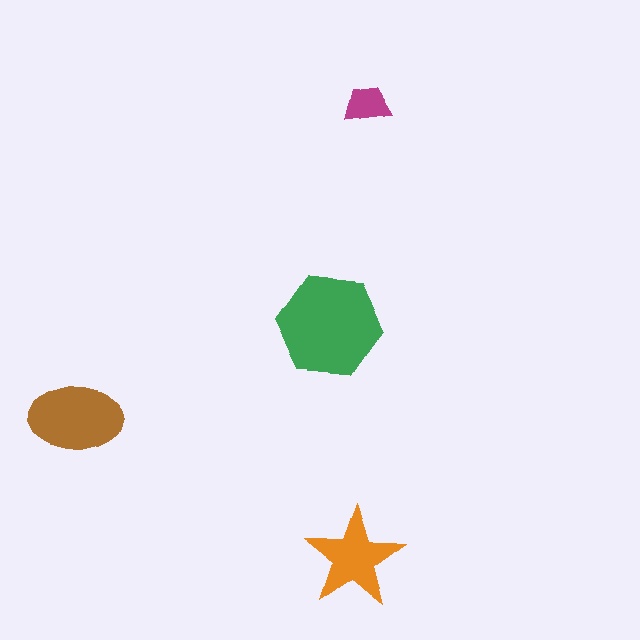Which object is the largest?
The green hexagon.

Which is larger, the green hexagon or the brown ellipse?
The green hexagon.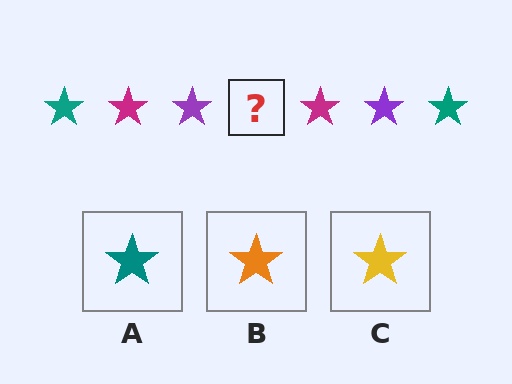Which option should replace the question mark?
Option A.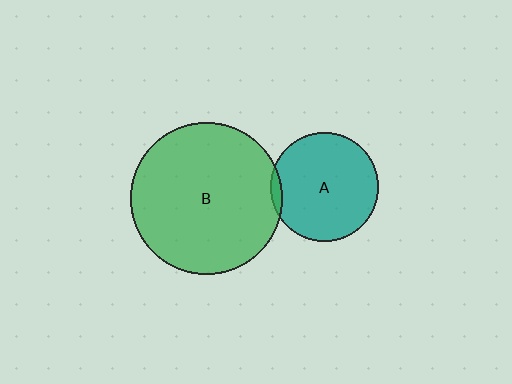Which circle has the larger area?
Circle B (green).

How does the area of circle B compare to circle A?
Approximately 2.0 times.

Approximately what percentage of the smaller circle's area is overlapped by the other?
Approximately 5%.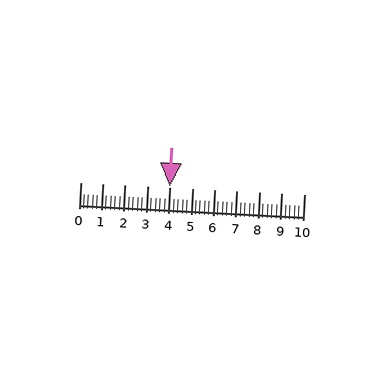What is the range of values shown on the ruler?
The ruler shows values from 0 to 10.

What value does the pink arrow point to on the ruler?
The pink arrow points to approximately 4.0.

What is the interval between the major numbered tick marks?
The major tick marks are spaced 1 units apart.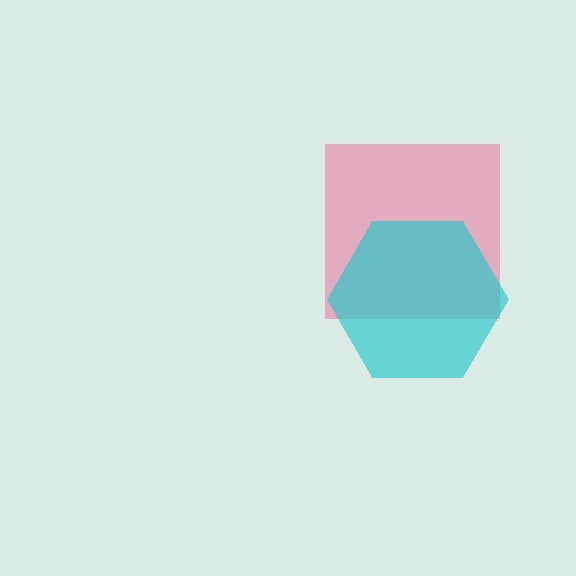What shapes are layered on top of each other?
The layered shapes are: a pink square, a cyan hexagon.